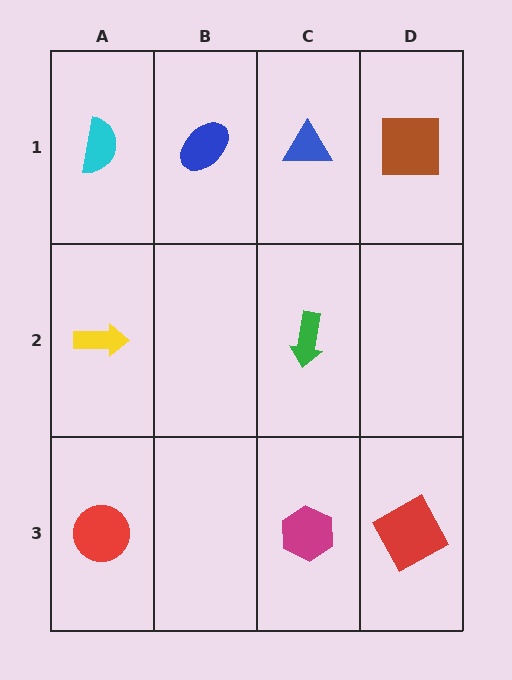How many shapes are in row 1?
4 shapes.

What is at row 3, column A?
A red circle.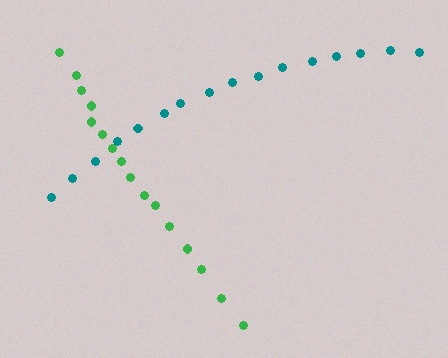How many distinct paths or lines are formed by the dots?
There are 2 distinct paths.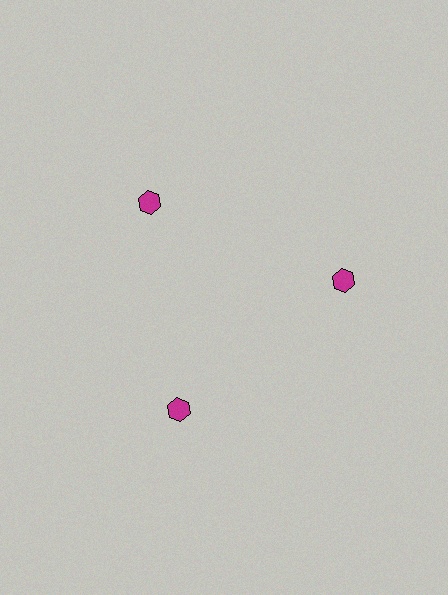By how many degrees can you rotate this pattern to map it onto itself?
The pattern maps onto itself every 120 degrees of rotation.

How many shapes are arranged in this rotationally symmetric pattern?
There are 3 shapes, arranged in 3 groups of 1.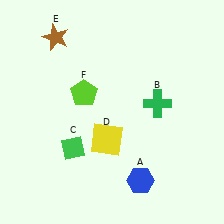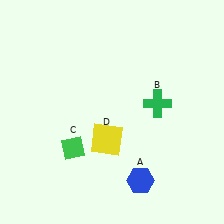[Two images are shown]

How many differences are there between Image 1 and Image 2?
There are 2 differences between the two images.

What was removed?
The brown star (E), the lime pentagon (F) were removed in Image 2.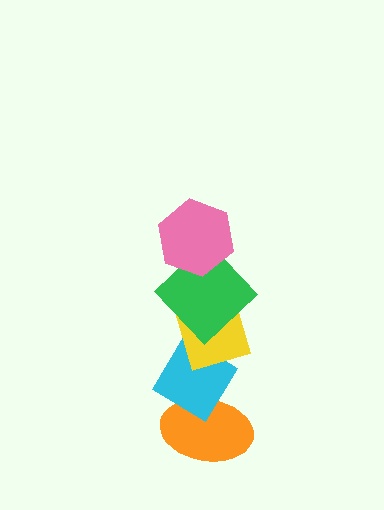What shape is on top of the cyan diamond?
The yellow diamond is on top of the cyan diamond.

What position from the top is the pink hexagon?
The pink hexagon is 1st from the top.